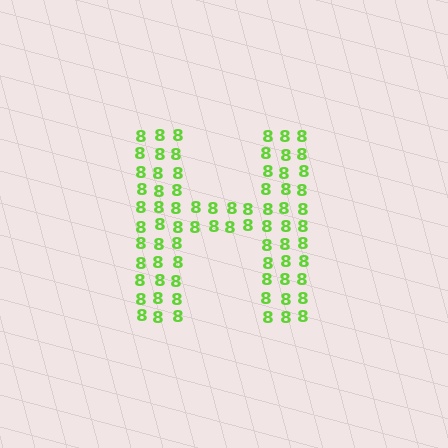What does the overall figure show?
The overall figure shows the letter H.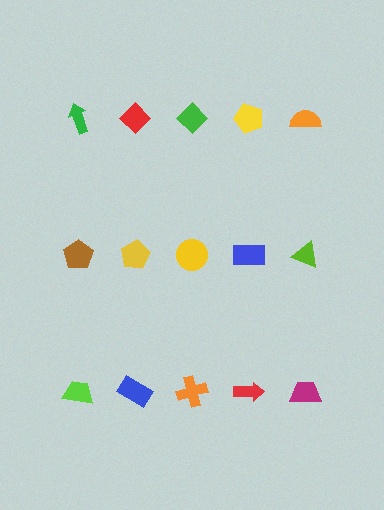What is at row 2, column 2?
A yellow pentagon.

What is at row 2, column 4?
A blue rectangle.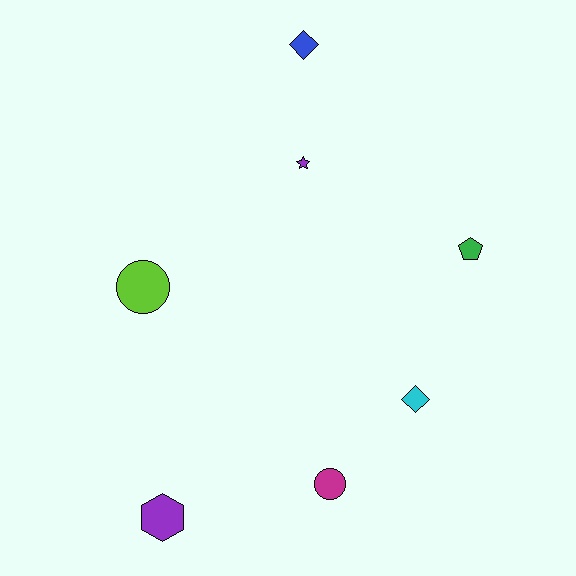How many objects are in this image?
There are 7 objects.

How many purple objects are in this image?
There are 2 purple objects.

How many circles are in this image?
There are 2 circles.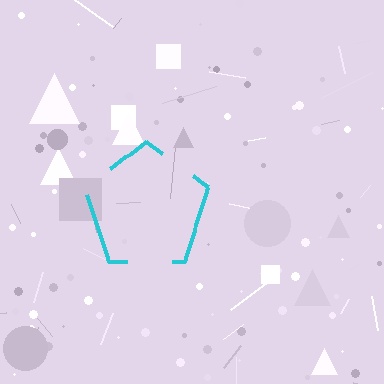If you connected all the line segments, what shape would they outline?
They would outline a pentagon.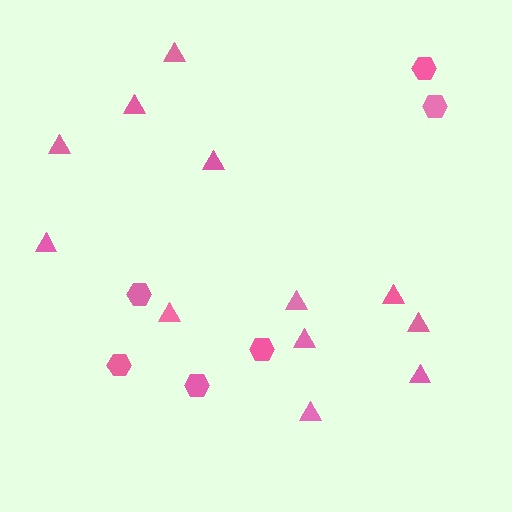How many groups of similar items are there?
There are 2 groups: one group of triangles (12) and one group of hexagons (6).